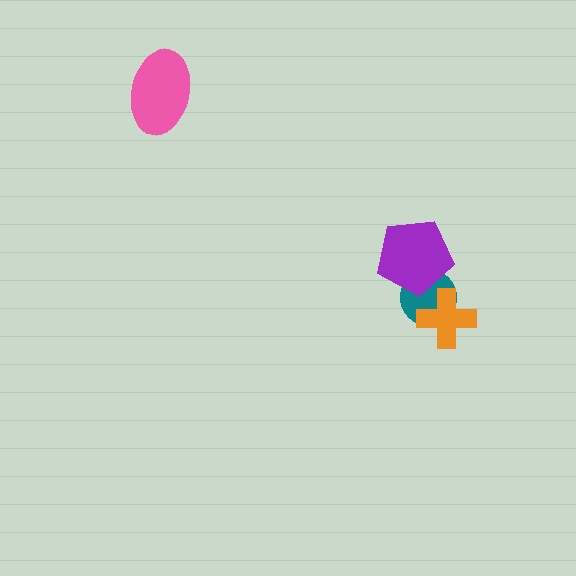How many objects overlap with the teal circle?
2 objects overlap with the teal circle.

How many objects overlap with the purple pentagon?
1 object overlaps with the purple pentagon.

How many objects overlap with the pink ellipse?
0 objects overlap with the pink ellipse.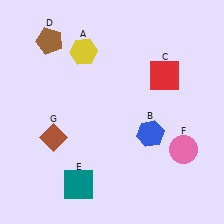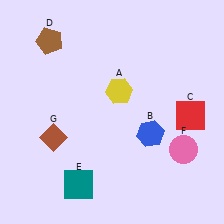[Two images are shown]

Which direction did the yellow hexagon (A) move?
The yellow hexagon (A) moved down.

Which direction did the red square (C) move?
The red square (C) moved down.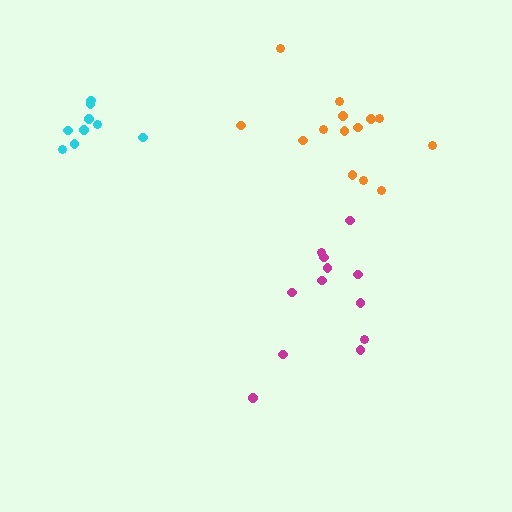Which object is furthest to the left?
The cyan cluster is leftmost.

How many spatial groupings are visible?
There are 3 spatial groupings.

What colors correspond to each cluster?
The clusters are colored: orange, cyan, magenta.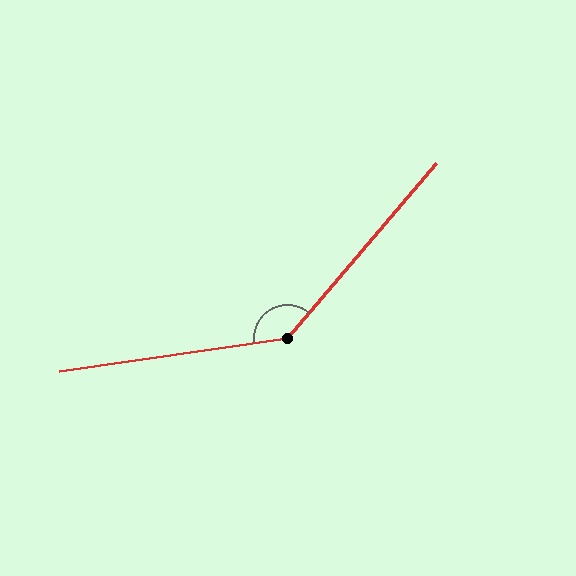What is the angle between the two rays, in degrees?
Approximately 139 degrees.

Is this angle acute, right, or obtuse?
It is obtuse.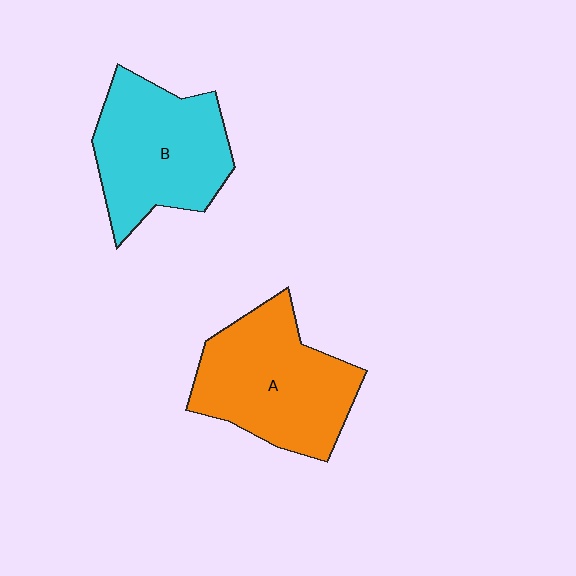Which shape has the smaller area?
Shape B (cyan).